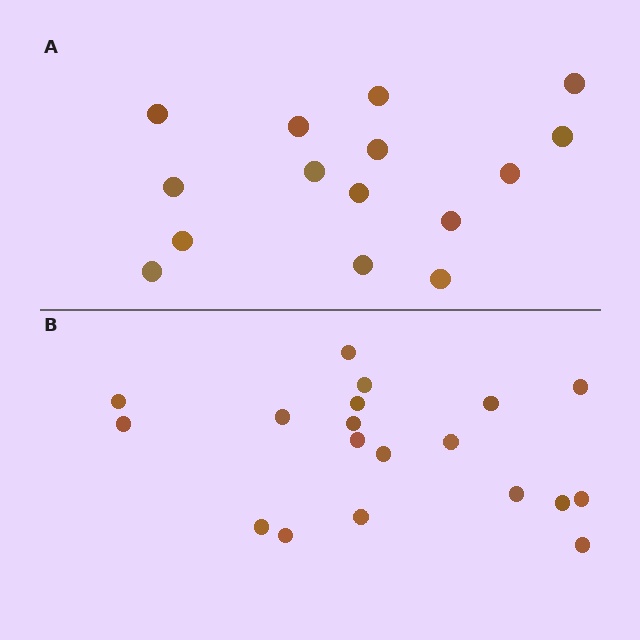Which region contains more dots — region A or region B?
Region B (the bottom region) has more dots.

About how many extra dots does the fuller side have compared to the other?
Region B has about 4 more dots than region A.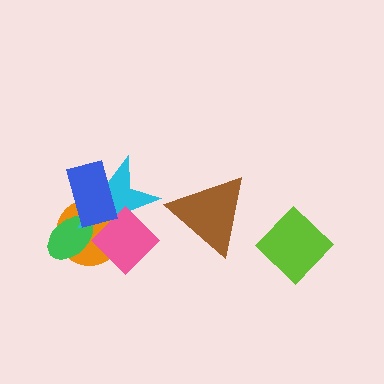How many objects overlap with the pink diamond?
3 objects overlap with the pink diamond.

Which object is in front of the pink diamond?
The blue rectangle is in front of the pink diamond.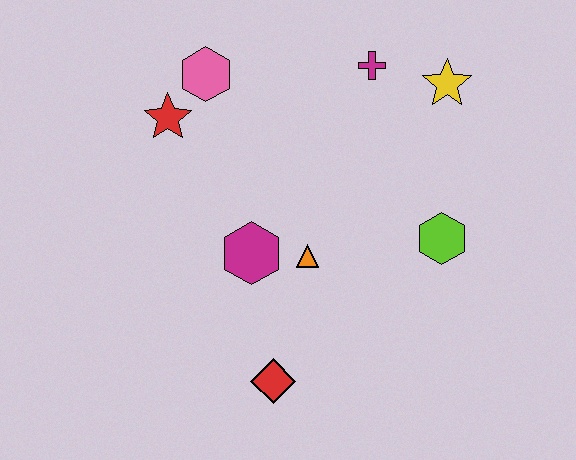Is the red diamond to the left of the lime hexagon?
Yes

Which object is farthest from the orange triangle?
The yellow star is farthest from the orange triangle.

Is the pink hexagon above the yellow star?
Yes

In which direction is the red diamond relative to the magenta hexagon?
The red diamond is below the magenta hexagon.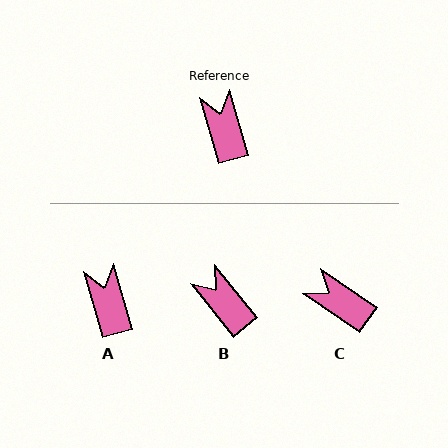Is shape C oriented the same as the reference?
No, it is off by about 39 degrees.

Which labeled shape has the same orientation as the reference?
A.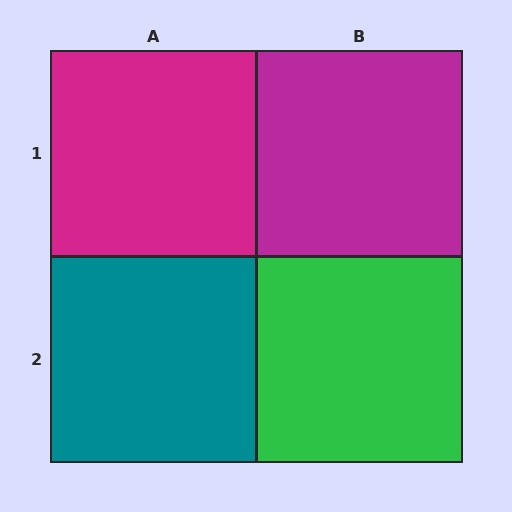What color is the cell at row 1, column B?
Magenta.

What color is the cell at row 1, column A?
Magenta.